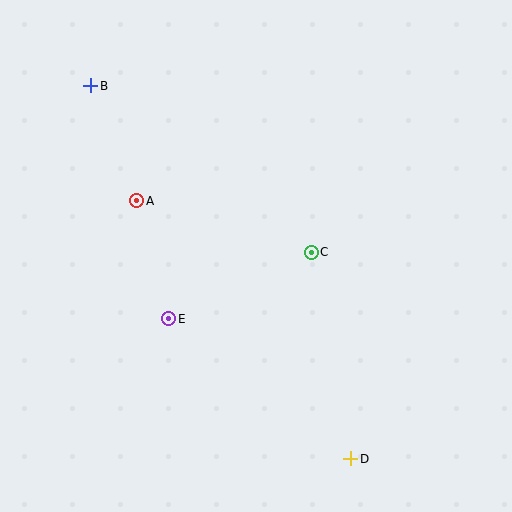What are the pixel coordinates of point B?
Point B is at (91, 86).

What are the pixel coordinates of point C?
Point C is at (311, 252).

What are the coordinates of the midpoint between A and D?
The midpoint between A and D is at (244, 330).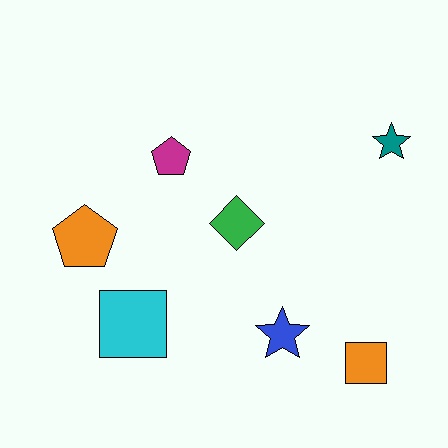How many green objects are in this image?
There is 1 green object.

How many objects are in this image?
There are 7 objects.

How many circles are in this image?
There are no circles.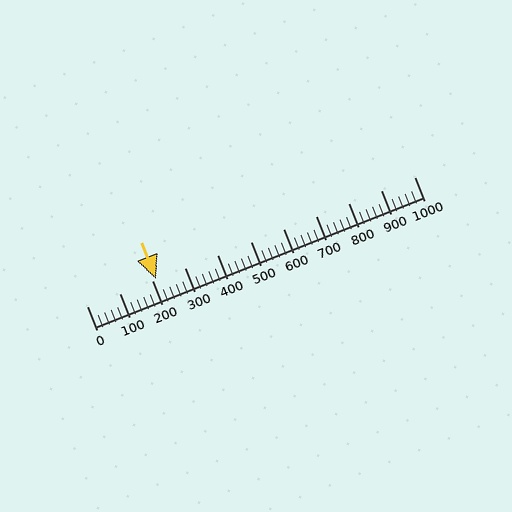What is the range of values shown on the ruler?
The ruler shows values from 0 to 1000.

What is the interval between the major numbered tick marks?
The major tick marks are spaced 100 units apart.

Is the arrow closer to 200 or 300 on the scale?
The arrow is closer to 200.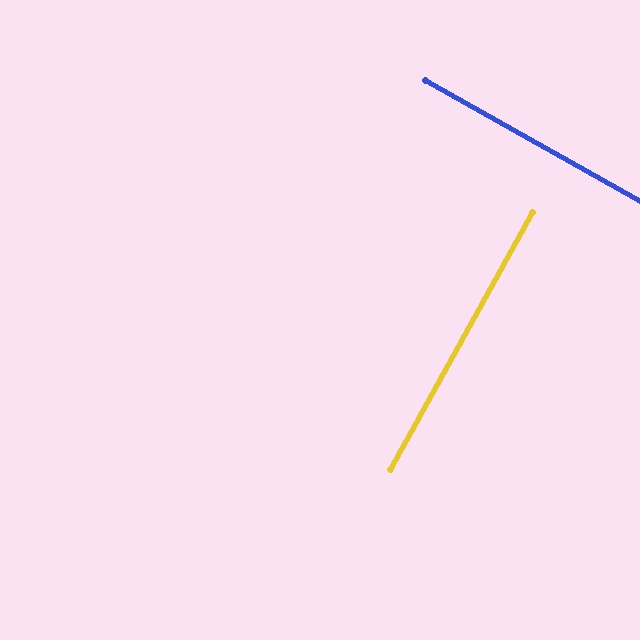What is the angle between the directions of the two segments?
Approximately 90 degrees.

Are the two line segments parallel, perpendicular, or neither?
Perpendicular — they meet at approximately 90°.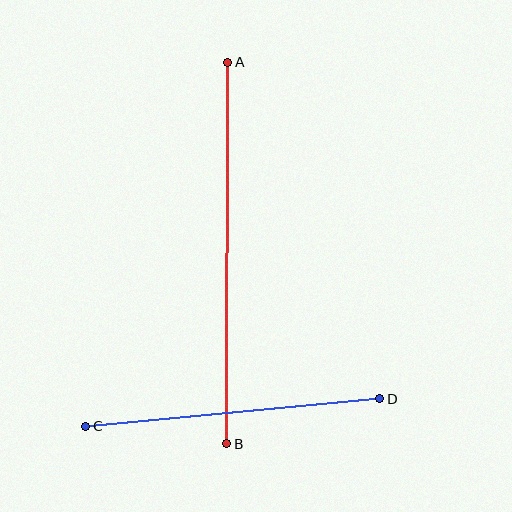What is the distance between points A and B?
The distance is approximately 382 pixels.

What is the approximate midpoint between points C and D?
The midpoint is at approximately (233, 412) pixels.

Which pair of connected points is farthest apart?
Points A and B are farthest apart.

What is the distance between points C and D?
The distance is approximately 296 pixels.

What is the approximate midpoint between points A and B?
The midpoint is at approximately (227, 253) pixels.